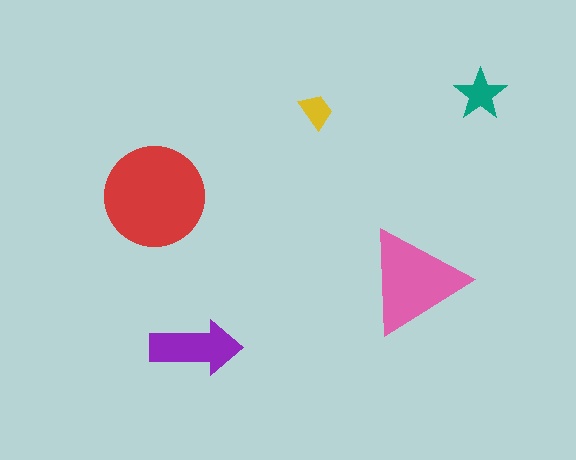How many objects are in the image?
There are 5 objects in the image.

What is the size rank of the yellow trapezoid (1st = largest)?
5th.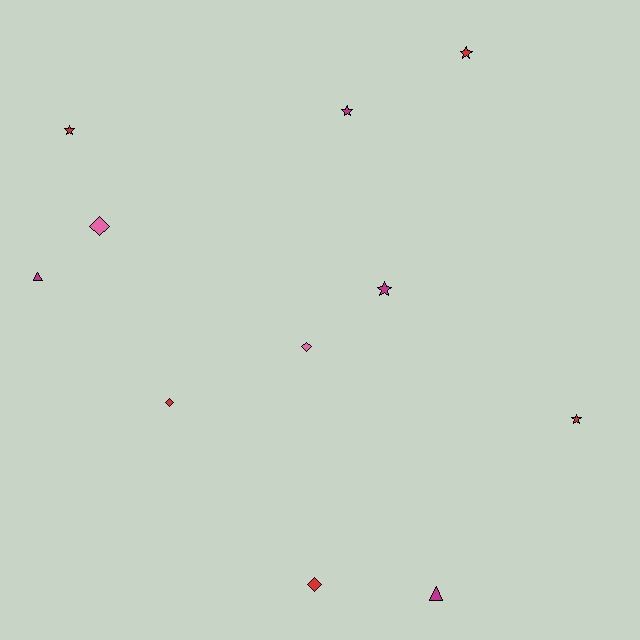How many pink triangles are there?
There are no pink triangles.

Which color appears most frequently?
Red, with 5 objects.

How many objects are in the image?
There are 11 objects.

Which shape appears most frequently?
Star, with 5 objects.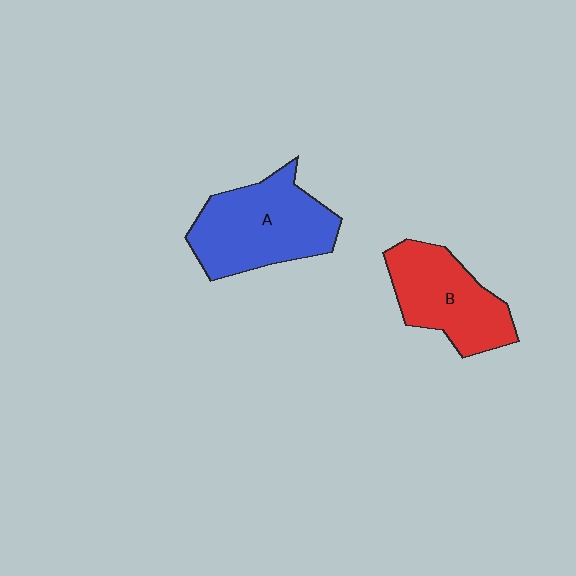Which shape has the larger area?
Shape A (blue).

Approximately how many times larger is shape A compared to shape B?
Approximately 1.2 times.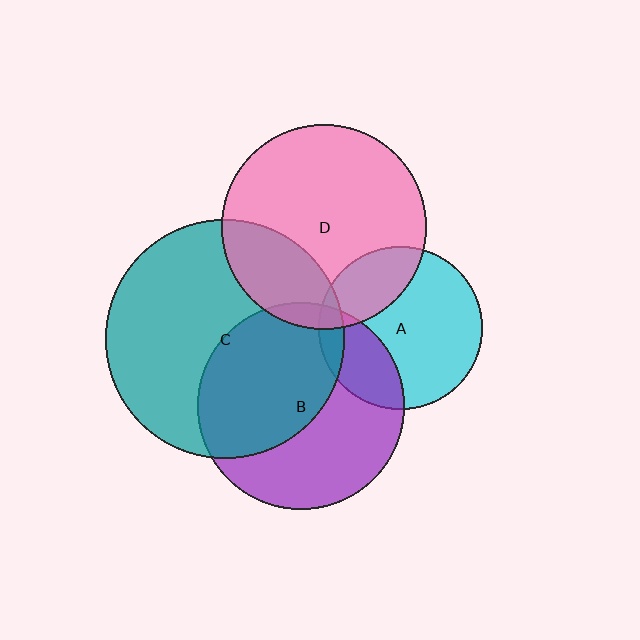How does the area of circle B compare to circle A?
Approximately 1.6 times.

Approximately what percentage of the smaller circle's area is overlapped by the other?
Approximately 10%.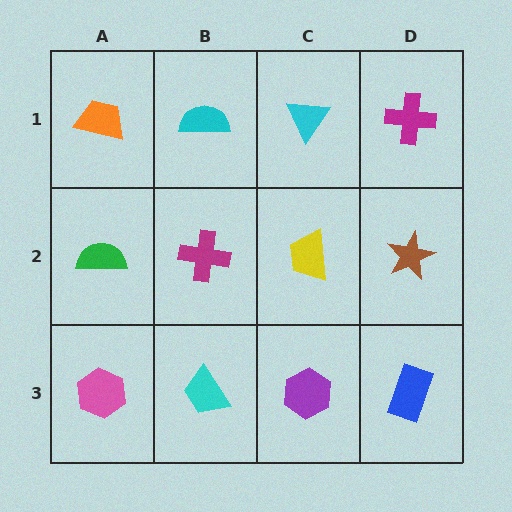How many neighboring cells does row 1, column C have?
3.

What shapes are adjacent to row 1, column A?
A green semicircle (row 2, column A), a cyan semicircle (row 1, column B).